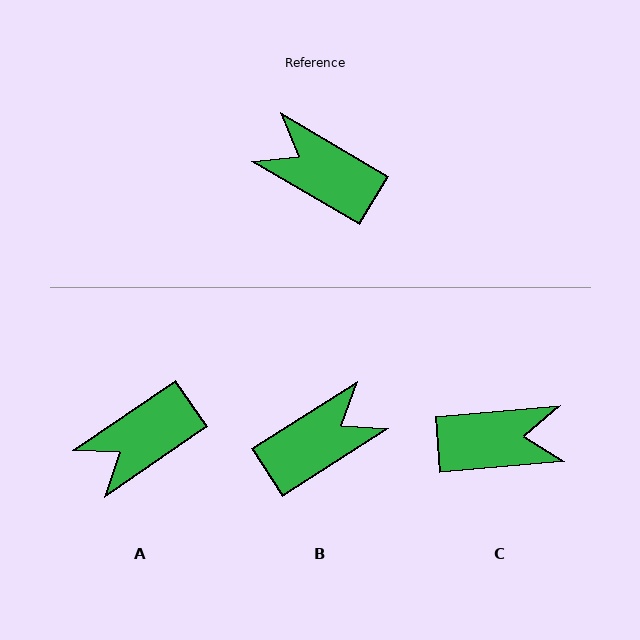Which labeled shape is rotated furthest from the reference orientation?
C, about 145 degrees away.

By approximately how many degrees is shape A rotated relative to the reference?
Approximately 65 degrees counter-clockwise.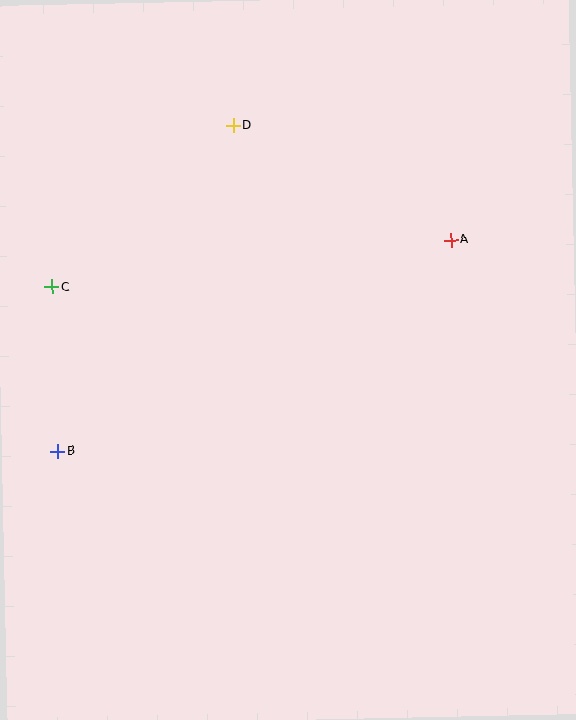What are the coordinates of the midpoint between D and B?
The midpoint between D and B is at (146, 288).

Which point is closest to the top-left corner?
Point D is closest to the top-left corner.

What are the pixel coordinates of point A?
Point A is at (451, 240).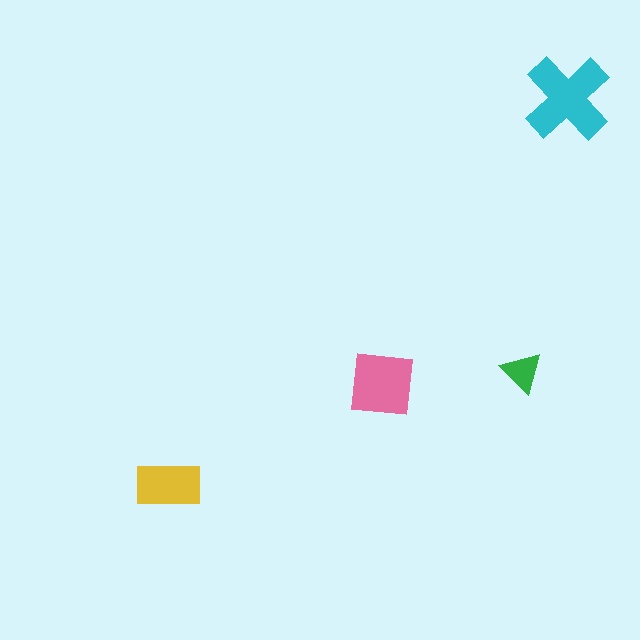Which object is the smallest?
The green triangle.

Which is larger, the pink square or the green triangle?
The pink square.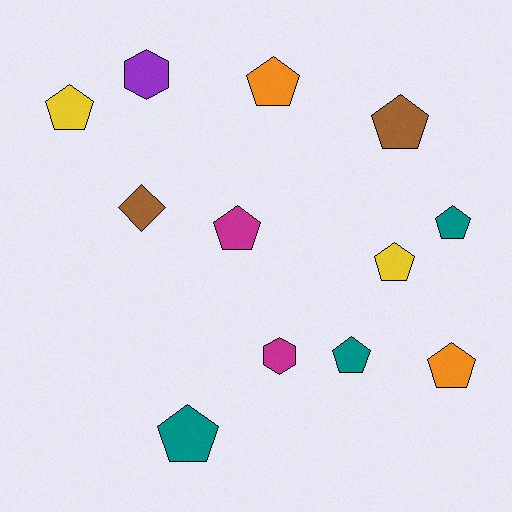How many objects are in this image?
There are 12 objects.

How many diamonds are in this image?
There is 1 diamond.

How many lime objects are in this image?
There are no lime objects.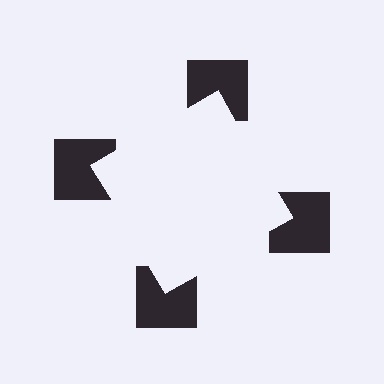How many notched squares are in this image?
There are 4 — one at each vertex of the illusory square.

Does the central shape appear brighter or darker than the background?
It typically appears slightly brighter than the background, even though no actual brightness change is drawn.